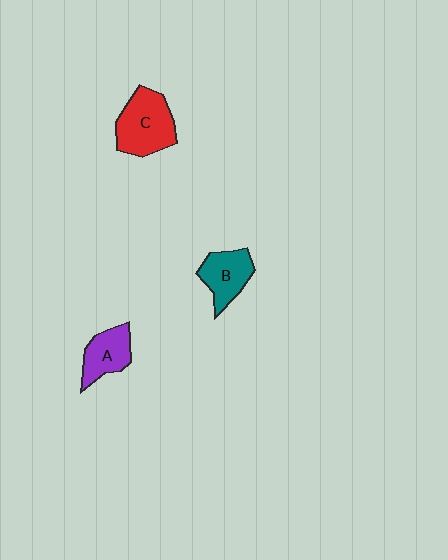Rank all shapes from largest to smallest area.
From largest to smallest: C (red), B (teal), A (purple).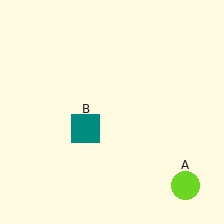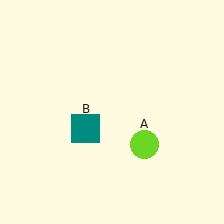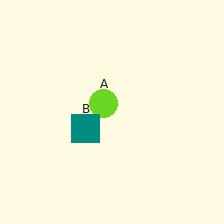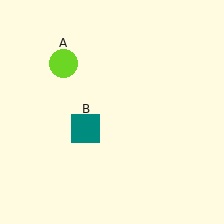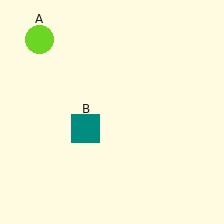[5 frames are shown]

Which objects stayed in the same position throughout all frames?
Teal square (object B) remained stationary.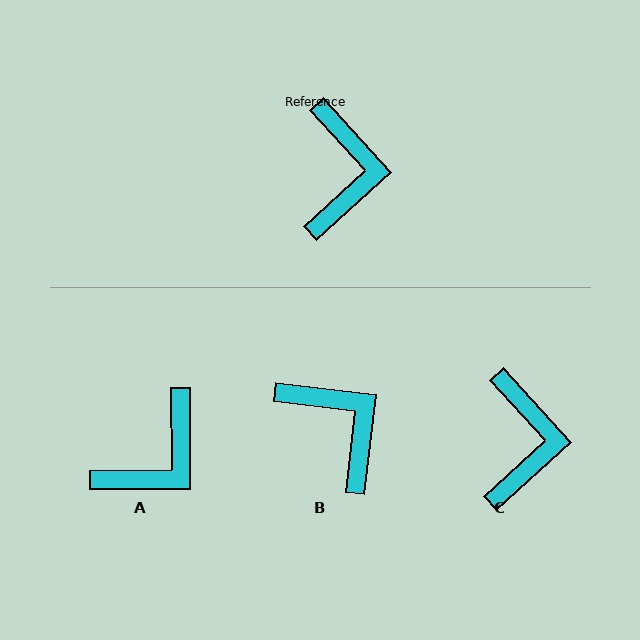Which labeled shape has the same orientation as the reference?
C.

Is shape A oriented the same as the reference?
No, it is off by about 42 degrees.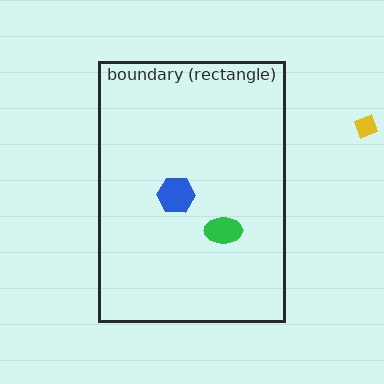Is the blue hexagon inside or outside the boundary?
Inside.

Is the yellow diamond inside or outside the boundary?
Outside.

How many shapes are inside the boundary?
2 inside, 1 outside.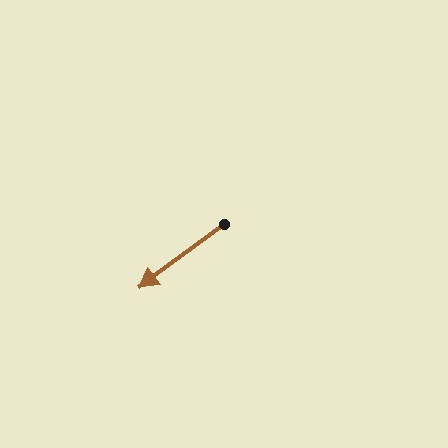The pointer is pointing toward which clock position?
Roughly 8 o'clock.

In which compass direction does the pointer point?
Southwest.